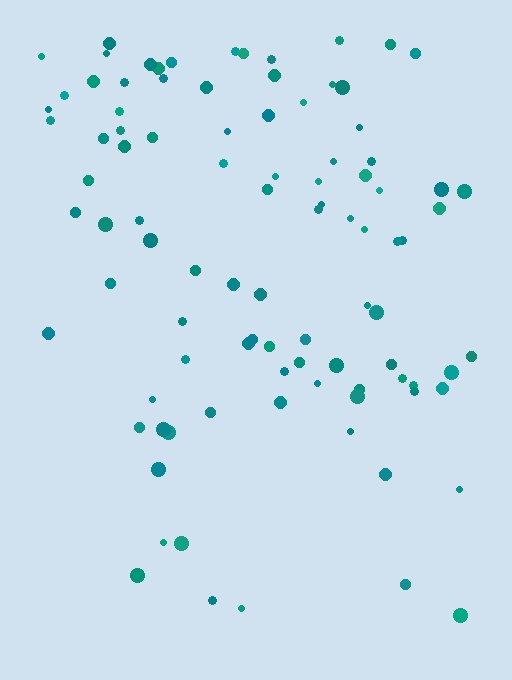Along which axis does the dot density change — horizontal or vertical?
Vertical.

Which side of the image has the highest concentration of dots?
The top.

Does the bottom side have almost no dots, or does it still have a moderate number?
Still a moderate number, just noticeably fewer than the top.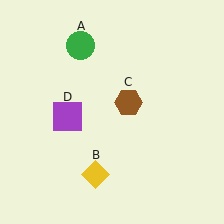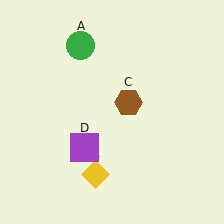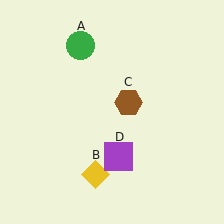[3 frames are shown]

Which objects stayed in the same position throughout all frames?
Green circle (object A) and yellow diamond (object B) and brown hexagon (object C) remained stationary.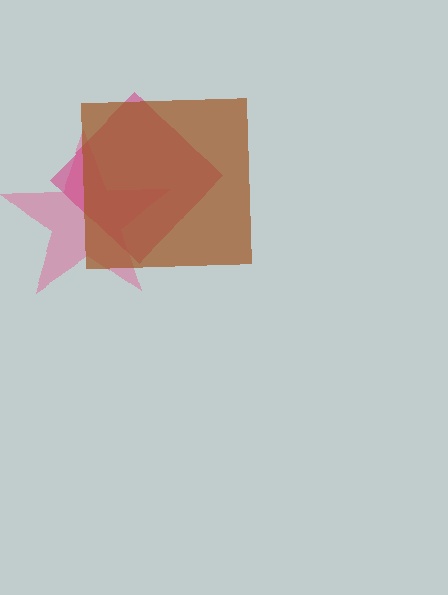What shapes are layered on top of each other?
The layered shapes are: a pink star, a magenta diamond, a brown square.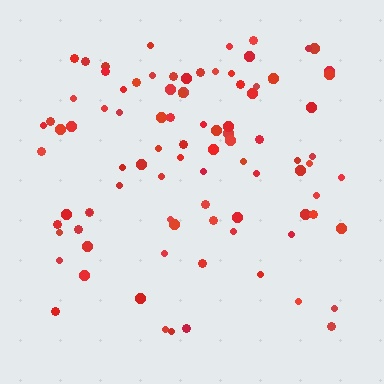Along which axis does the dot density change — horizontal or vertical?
Vertical.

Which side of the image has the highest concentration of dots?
The top.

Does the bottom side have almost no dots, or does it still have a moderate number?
Still a moderate number, just noticeably fewer than the top.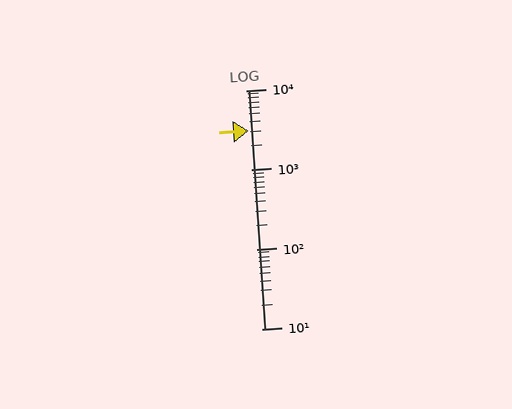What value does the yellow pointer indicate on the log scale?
The pointer indicates approximately 3100.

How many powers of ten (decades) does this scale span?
The scale spans 3 decades, from 10 to 10000.